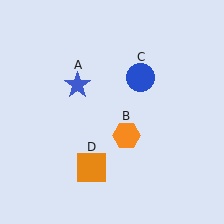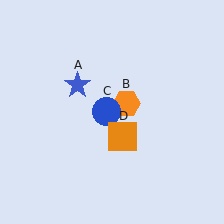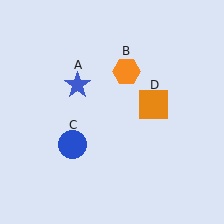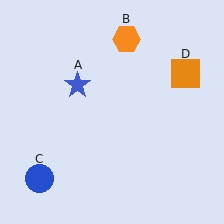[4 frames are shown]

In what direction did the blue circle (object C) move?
The blue circle (object C) moved down and to the left.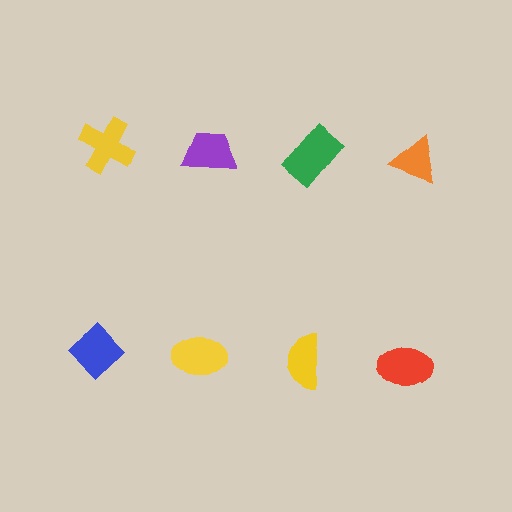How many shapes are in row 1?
4 shapes.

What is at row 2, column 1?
A blue diamond.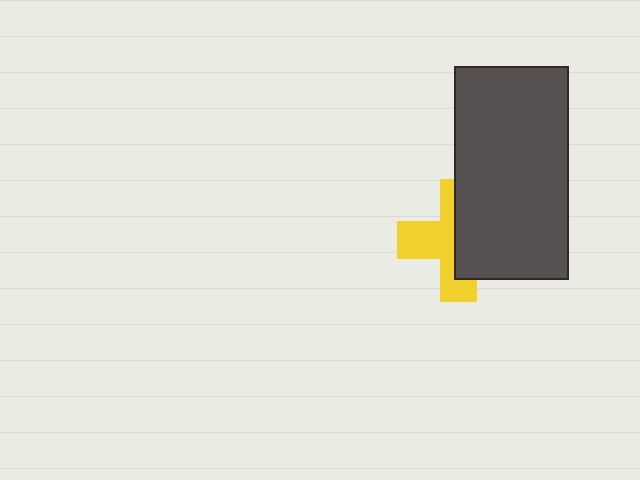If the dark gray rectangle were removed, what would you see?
You would see the complete yellow cross.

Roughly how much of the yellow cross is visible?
About half of it is visible (roughly 49%).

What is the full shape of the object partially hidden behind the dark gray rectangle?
The partially hidden object is a yellow cross.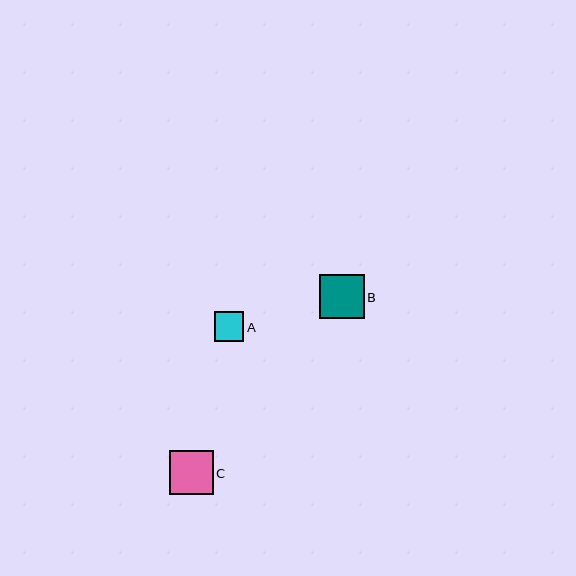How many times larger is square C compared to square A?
Square C is approximately 1.5 times the size of square A.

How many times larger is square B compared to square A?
Square B is approximately 1.5 times the size of square A.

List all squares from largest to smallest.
From largest to smallest: B, C, A.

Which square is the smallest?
Square A is the smallest with a size of approximately 30 pixels.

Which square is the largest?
Square B is the largest with a size of approximately 44 pixels.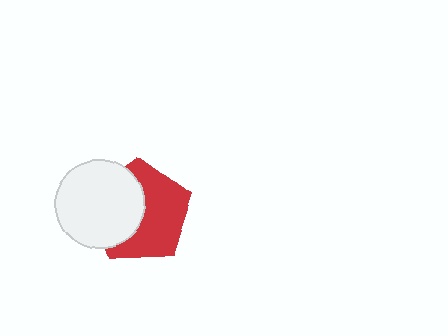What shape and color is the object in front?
The object in front is a white circle.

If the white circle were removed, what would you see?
You would see the complete red pentagon.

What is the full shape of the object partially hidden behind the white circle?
The partially hidden object is a red pentagon.